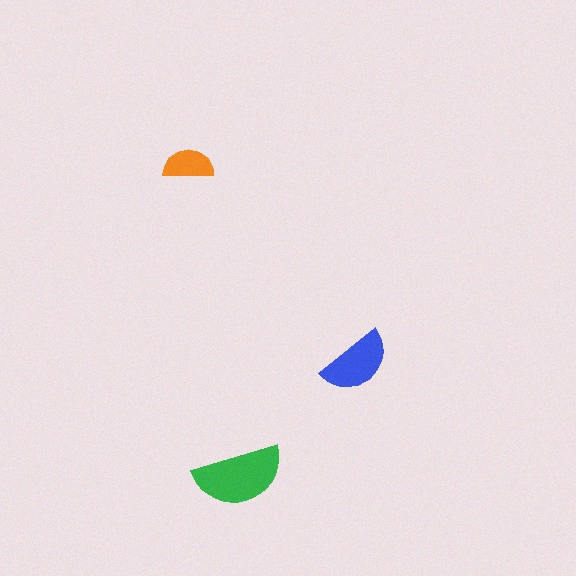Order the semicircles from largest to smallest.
the green one, the blue one, the orange one.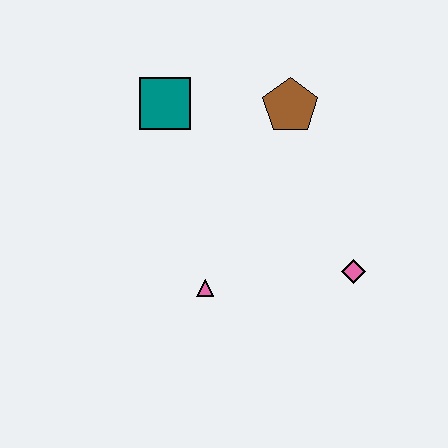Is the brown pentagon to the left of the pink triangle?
No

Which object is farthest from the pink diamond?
The teal square is farthest from the pink diamond.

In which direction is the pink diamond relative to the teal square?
The pink diamond is to the right of the teal square.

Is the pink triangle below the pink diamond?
Yes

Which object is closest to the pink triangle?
The pink diamond is closest to the pink triangle.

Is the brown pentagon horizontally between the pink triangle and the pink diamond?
Yes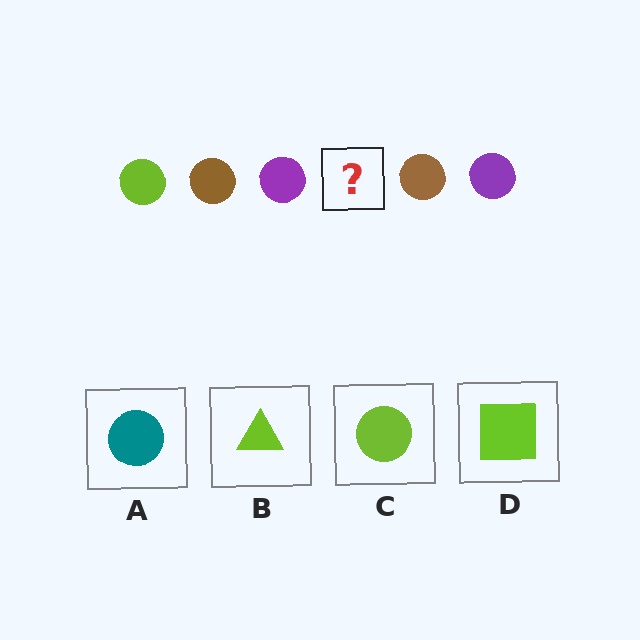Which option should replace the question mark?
Option C.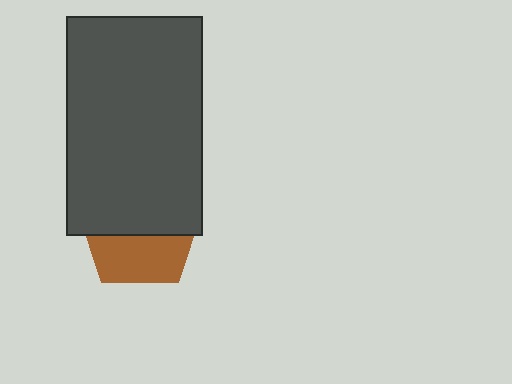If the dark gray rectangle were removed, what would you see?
You would see the complete brown pentagon.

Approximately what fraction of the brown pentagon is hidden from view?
Roughly 57% of the brown pentagon is hidden behind the dark gray rectangle.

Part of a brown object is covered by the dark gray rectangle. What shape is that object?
It is a pentagon.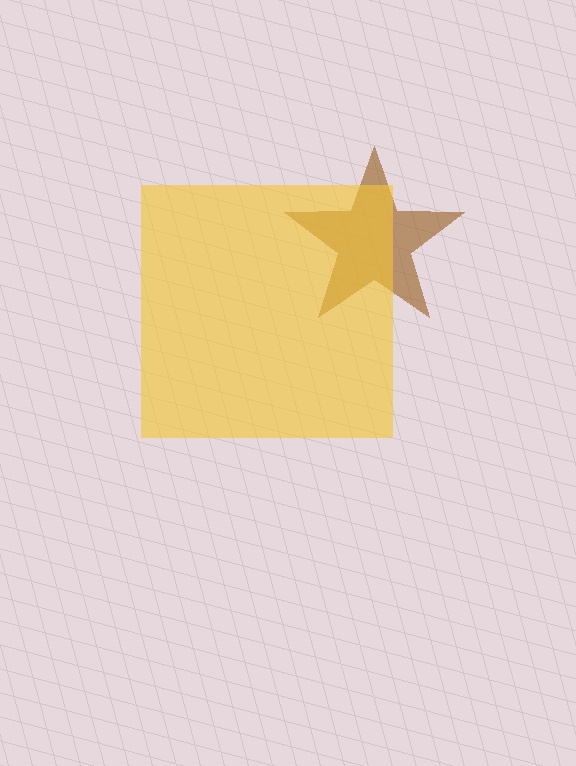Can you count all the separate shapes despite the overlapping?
Yes, there are 2 separate shapes.